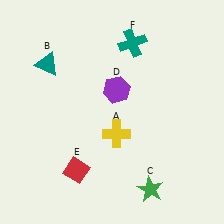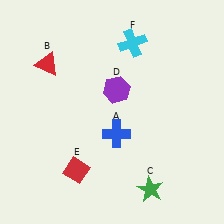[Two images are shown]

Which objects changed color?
A changed from yellow to blue. B changed from teal to red. F changed from teal to cyan.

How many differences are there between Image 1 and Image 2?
There are 3 differences between the two images.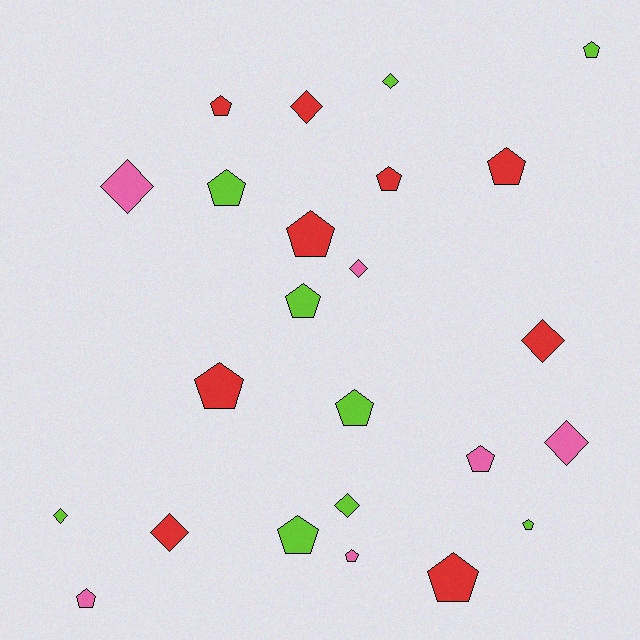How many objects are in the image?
There are 24 objects.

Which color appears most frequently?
Lime, with 9 objects.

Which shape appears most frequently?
Pentagon, with 15 objects.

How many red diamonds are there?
There are 3 red diamonds.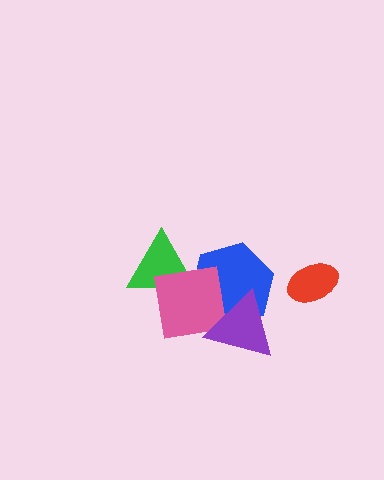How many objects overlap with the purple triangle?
2 objects overlap with the purple triangle.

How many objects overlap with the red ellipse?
0 objects overlap with the red ellipse.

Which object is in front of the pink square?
The purple triangle is in front of the pink square.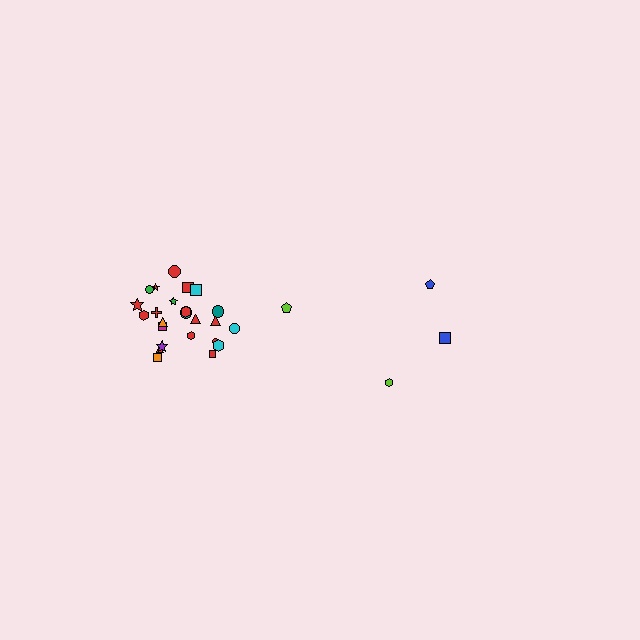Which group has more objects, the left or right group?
The left group.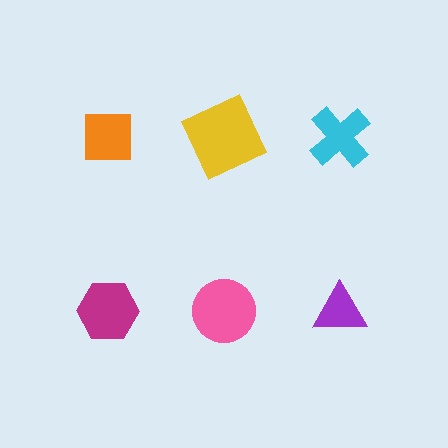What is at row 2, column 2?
A pink circle.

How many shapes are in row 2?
3 shapes.